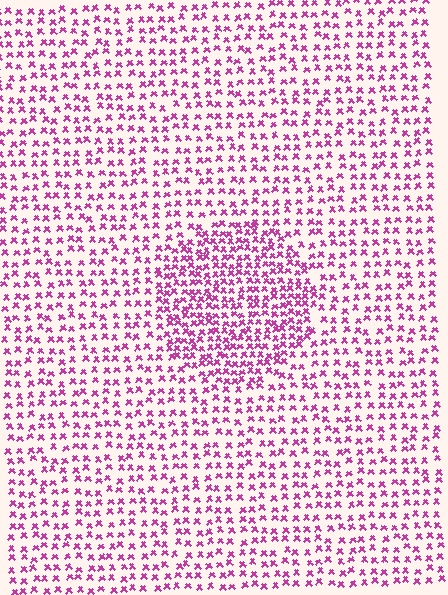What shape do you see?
I see a circle.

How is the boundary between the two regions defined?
The boundary is defined by a change in element density (approximately 1.8x ratio). All elements are the same color, size, and shape.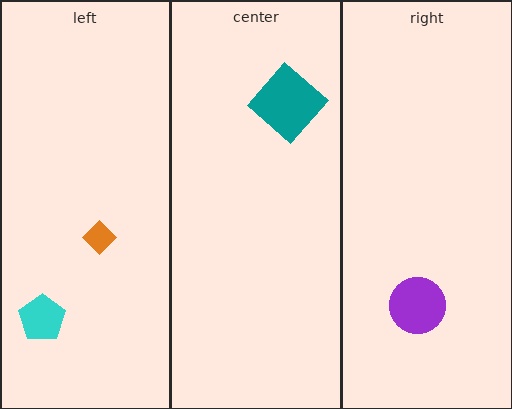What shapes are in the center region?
The teal diamond.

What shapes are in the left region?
The orange diamond, the cyan pentagon.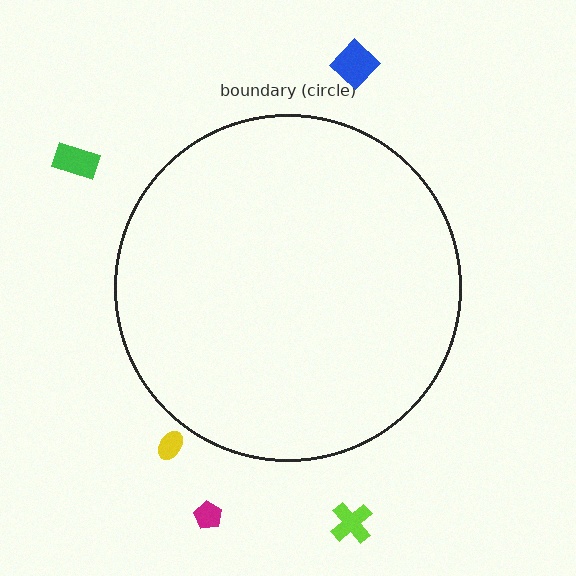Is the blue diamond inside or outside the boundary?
Outside.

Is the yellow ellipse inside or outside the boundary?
Outside.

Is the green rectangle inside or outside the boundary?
Outside.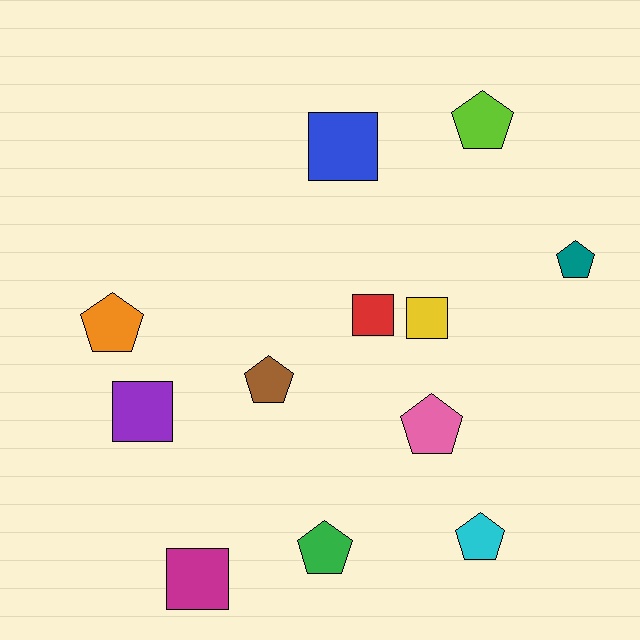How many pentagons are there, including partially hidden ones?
There are 7 pentagons.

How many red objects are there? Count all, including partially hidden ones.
There is 1 red object.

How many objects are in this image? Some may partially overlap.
There are 12 objects.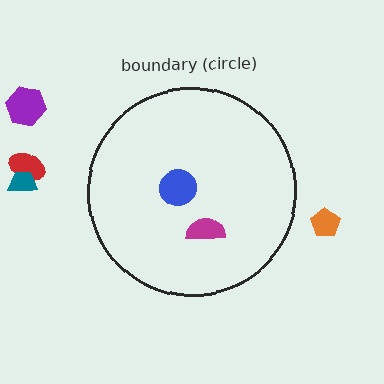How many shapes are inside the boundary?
2 inside, 4 outside.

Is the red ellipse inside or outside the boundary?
Outside.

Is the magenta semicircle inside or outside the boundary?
Inside.